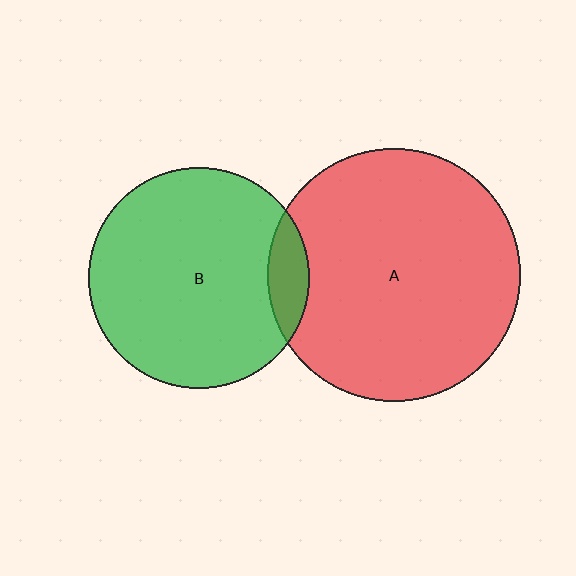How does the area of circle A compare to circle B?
Approximately 1.3 times.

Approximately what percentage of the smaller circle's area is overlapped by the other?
Approximately 10%.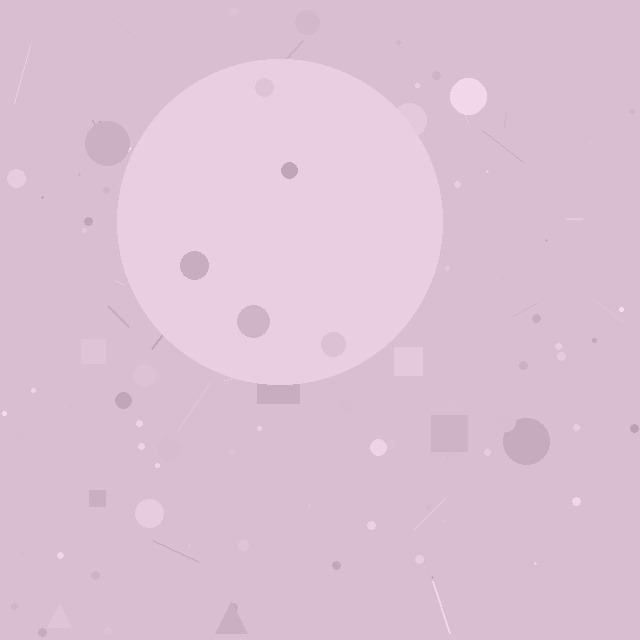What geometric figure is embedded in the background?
A circle is embedded in the background.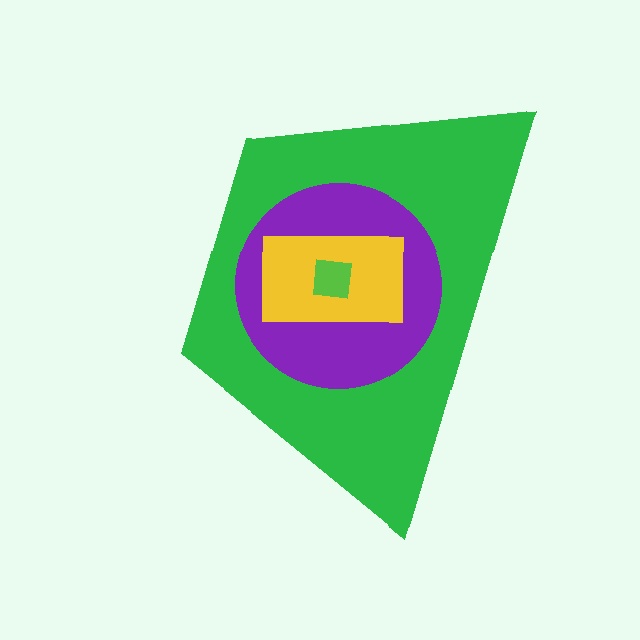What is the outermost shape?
The green trapezoid.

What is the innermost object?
The lime square.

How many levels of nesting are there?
4.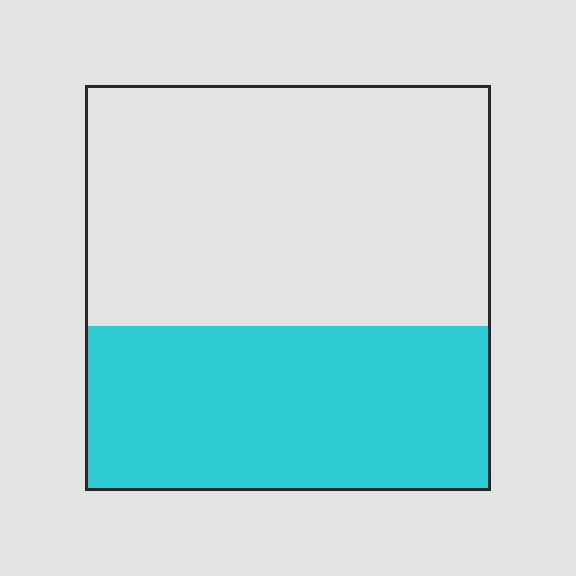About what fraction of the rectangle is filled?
About two fifths (2/5).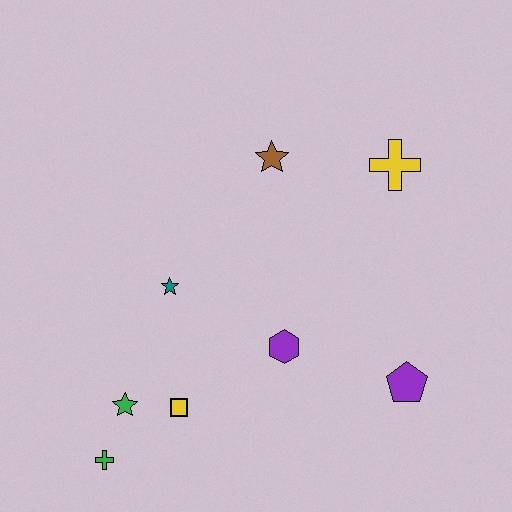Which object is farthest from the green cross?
The yellow cross is farthest from the green cross.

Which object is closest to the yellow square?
The green star is closest to the yellow square.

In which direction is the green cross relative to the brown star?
The green cross is below the brown star.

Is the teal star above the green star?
Yes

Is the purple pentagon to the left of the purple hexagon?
No